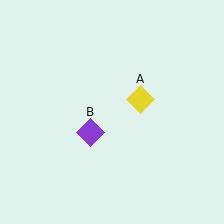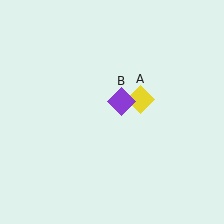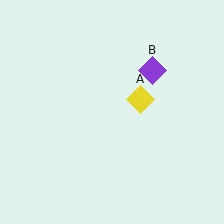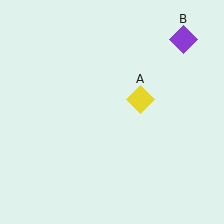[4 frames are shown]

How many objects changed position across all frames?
1 object changed position: purple diamond (object B).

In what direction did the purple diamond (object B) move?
The purple diamond (object B) moved up and to the right.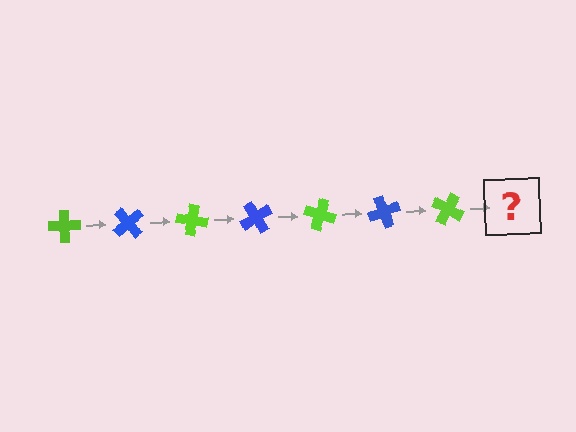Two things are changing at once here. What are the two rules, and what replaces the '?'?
The two rules are that it rotates 50 degrees each step and the color cycles through lime and blue. The '?' should be a blue cross, rotated 350 degrees from the start.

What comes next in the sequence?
The next element should be a blue cross, rotated 350 degrees from the start.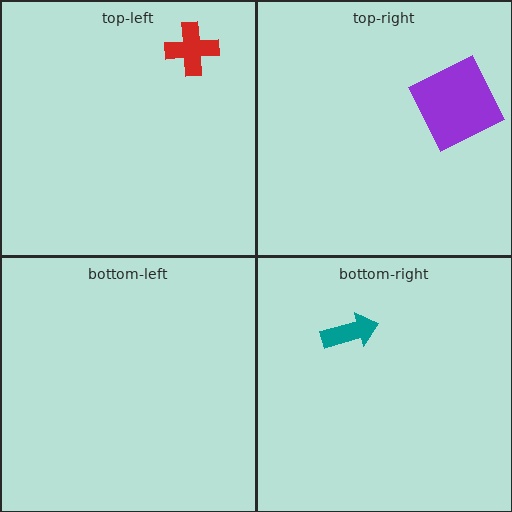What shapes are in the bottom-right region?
The teal arrow.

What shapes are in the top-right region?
The purple square.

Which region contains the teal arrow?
The bottom-right region.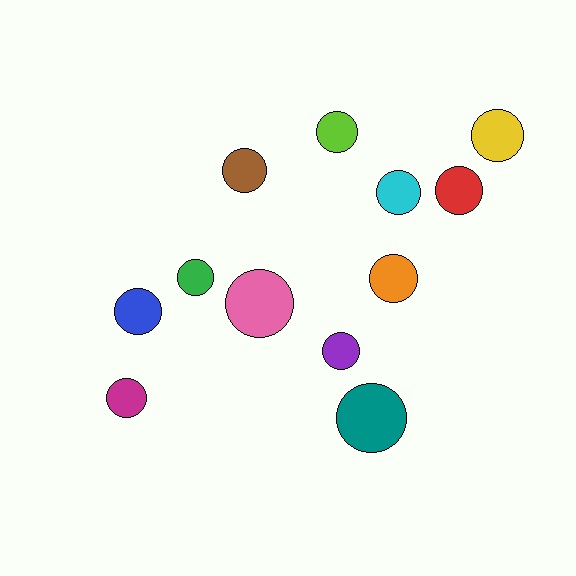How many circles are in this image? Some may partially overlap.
There are 12 circles.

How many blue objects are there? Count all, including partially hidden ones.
There is 1 blue object.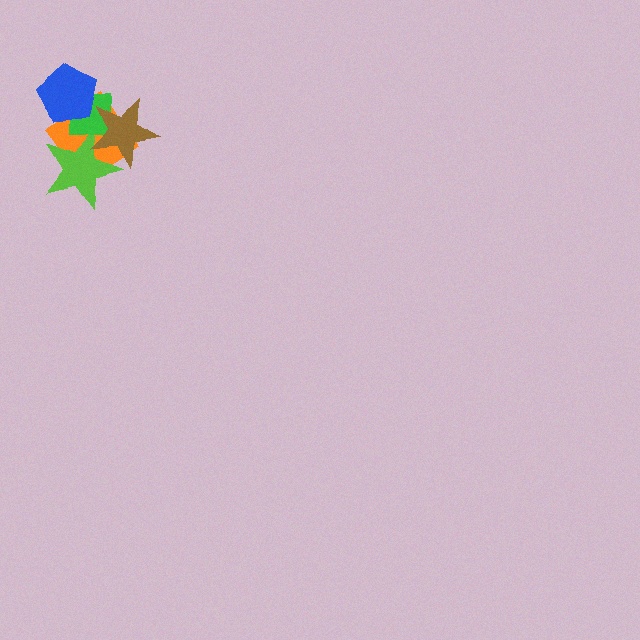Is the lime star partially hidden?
Yes, it is partially covered by another shape.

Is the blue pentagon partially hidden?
No, no other shape covers it.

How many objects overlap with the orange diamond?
4 objects overlap with the orange diamond.